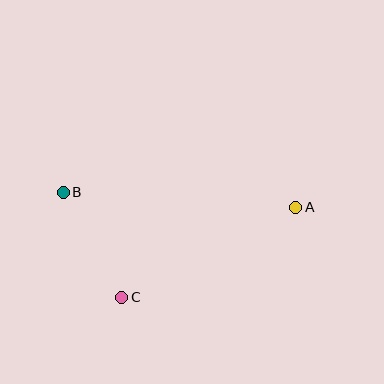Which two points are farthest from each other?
Points A and B are farthest from each other.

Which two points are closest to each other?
Points B and C are closest to each other.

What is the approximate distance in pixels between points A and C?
The distance between A and C is approximately 196 pixels.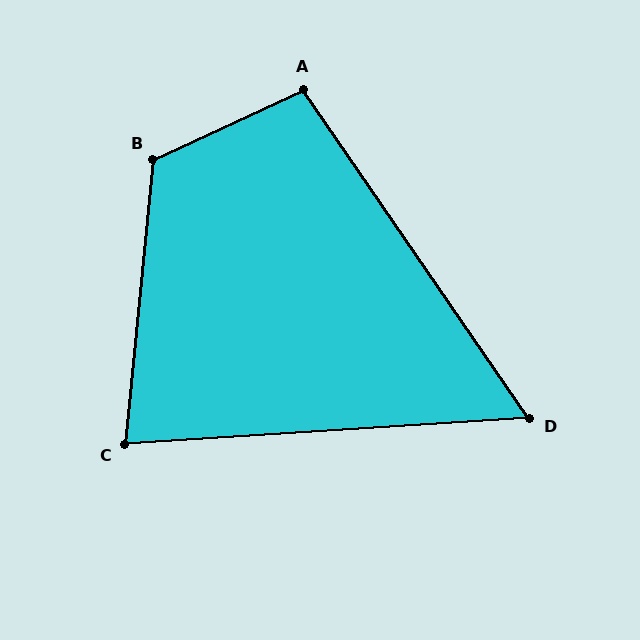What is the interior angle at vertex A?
Approximately 99 degrees (obtuse).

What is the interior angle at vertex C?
Approximately 81 degrees (acute).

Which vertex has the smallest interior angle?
D, at approximately 59 degrees.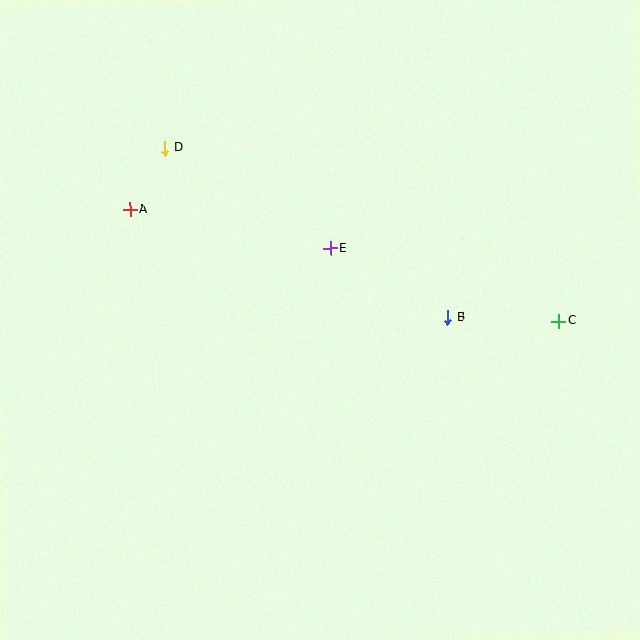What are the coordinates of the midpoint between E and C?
The midpoint between E and C is at (445, 285).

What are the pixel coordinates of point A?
Point A is at (130, 209).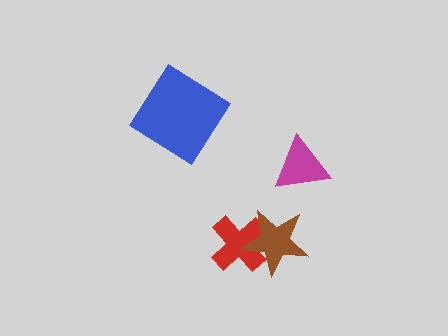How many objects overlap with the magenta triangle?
0 objects overlap with the magenta triangle.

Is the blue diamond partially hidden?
No, no other shape covers it.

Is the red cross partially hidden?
Yes, it is partially covered by another shape.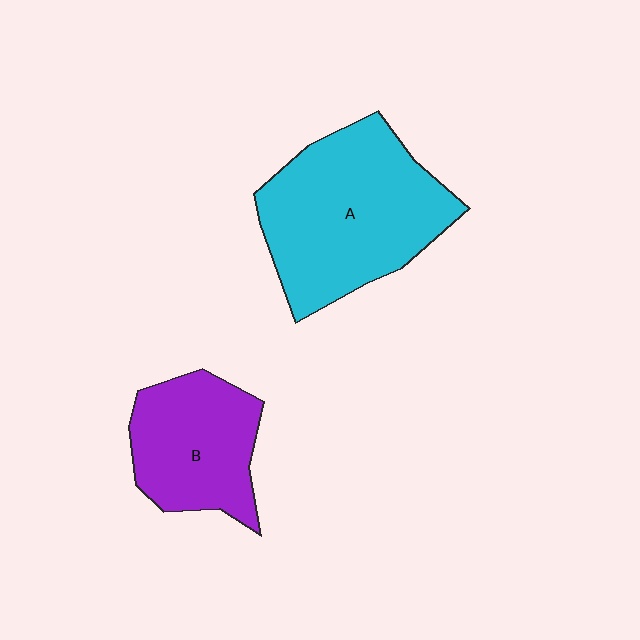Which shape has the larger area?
Shape A (cyan).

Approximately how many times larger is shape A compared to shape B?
Approximately 1.6 times.